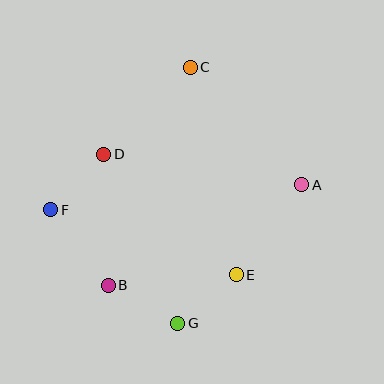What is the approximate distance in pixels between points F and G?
The distance between F and G is approximately 170 pixels.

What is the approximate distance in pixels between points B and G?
The distance between B and G is approximately 80 pixels.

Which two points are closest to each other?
Points E and G are closest to each other.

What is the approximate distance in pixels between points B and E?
The distance between B and E is approximately 129 pixels.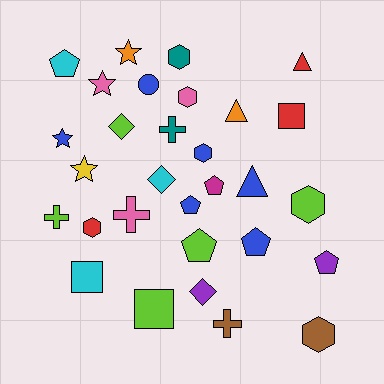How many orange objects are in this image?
There are 2 orange objects.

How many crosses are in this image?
There are 4 crosses.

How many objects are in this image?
There are 30 objects.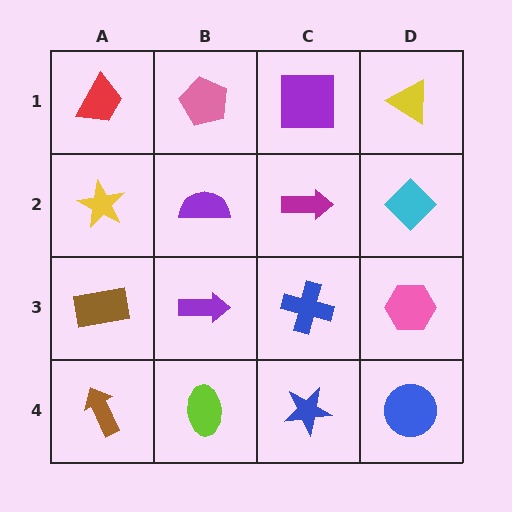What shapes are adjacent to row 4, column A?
A brown rectangle (row 3, column A), a lime ellipse (row 4, column B).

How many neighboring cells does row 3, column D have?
3.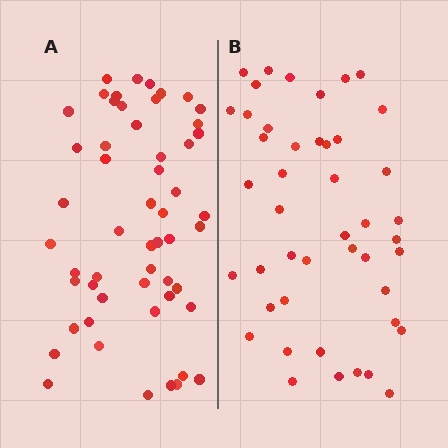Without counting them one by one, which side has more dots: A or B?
Region A (the left region) has more dots.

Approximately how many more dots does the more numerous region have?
Region A has roughly 8 or so more dots than region B.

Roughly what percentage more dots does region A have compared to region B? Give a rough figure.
About 20% more.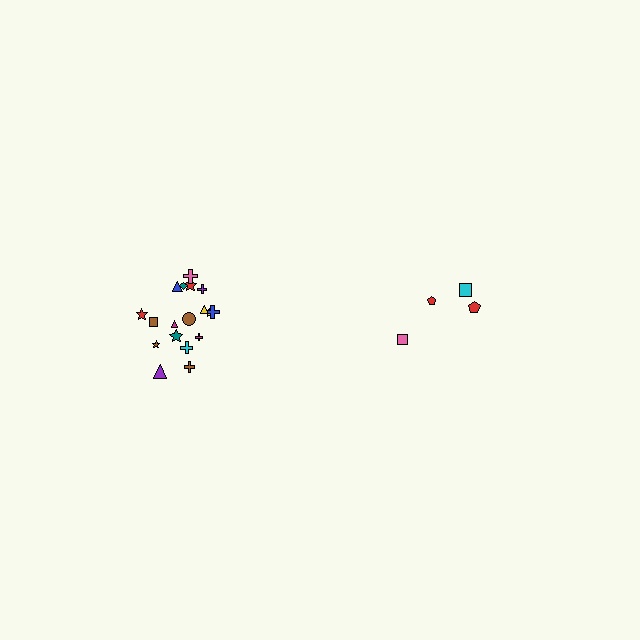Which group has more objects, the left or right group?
The left group.